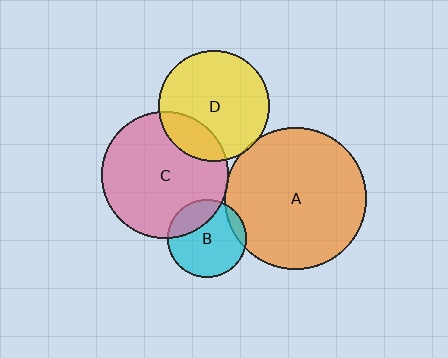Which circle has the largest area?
Circle A (orange).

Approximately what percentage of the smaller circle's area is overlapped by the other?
Approximately 20%.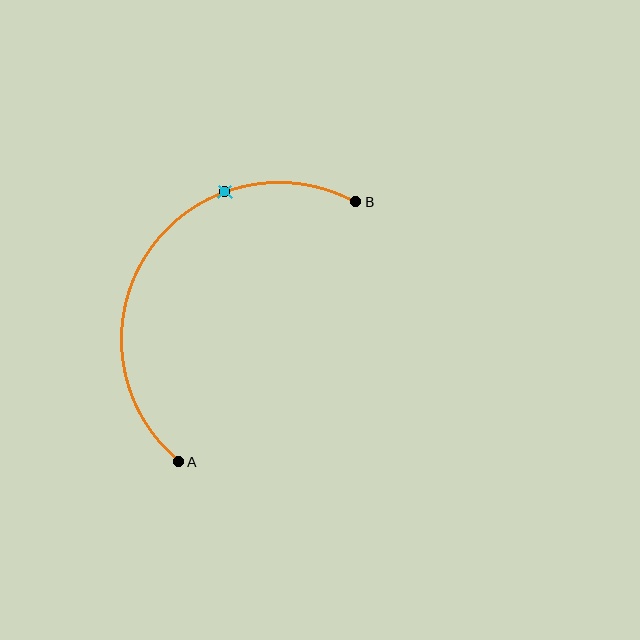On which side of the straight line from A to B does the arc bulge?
The arc bulges above and to the left of the straight line connecting A and B.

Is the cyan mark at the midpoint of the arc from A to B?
No. The cyan mark lies on the arc but is closer to endpoint B. The arc midpoint would be at the point on the curve equidistant along the arc from both A and B.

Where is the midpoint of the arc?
The arc midpoint is the point on the curve farthest from the straight line joining A and B. It sits above and to the left of that line.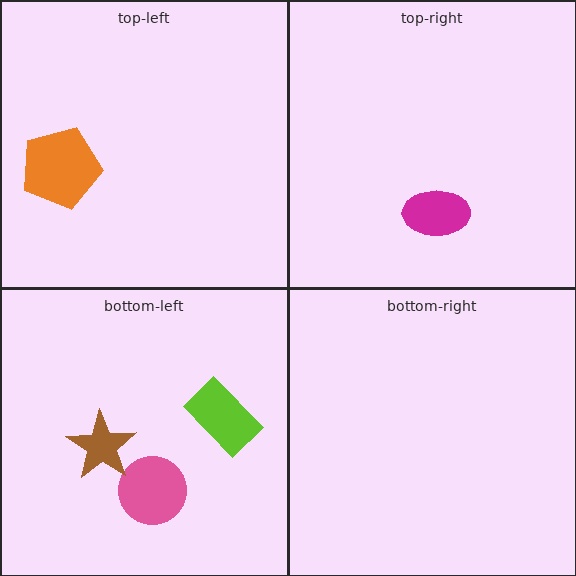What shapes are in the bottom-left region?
The lime rectangle, the pink circle, the brown star.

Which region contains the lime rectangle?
The bottom-left region.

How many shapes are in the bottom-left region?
3.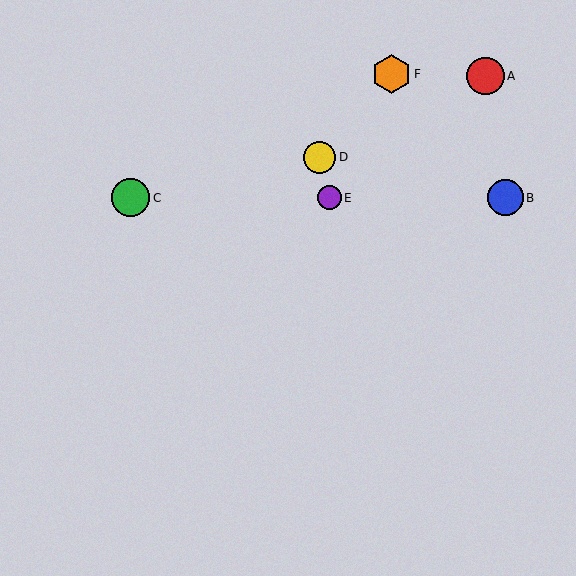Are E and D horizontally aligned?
No, E is at y≈198 and D is at y≈157.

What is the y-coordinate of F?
Object F is at y≈74.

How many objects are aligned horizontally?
3 objects (B, C, E) are aligned horizontally.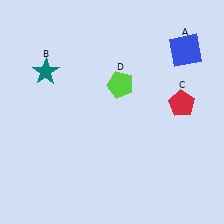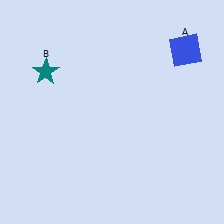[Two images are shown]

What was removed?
The red pentagon (C), the lime pentagon (D) were removed in Image 2.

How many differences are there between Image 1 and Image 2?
There are 2 differences between the two images.